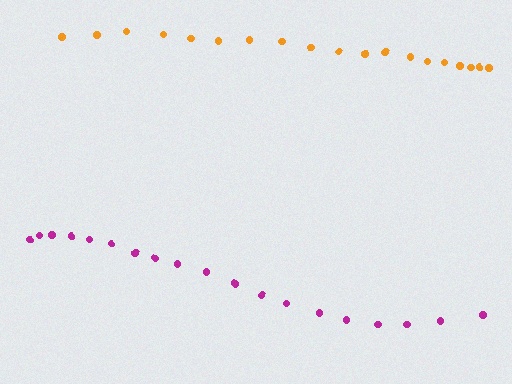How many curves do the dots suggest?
There are 2 distinct paths.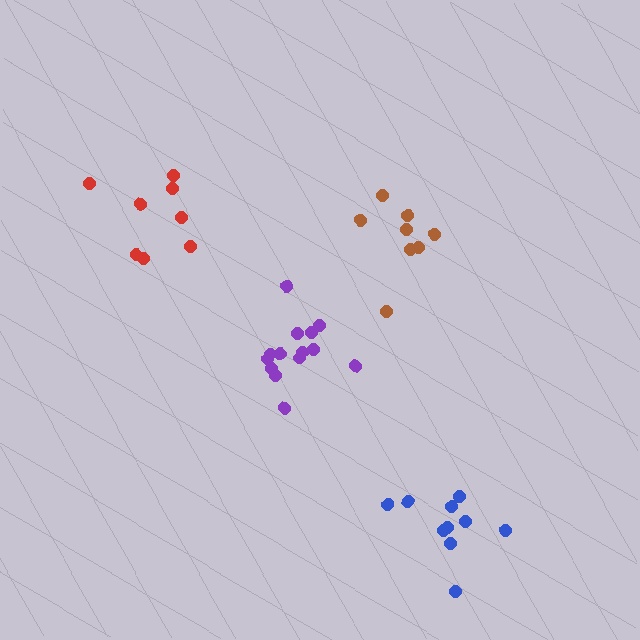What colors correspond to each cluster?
The clusters are colored: purple, blue, brown, red.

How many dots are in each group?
Group 1: 14 dots, Group 2: 10 dots, Group 3: 8 dots, Group 4: 8 dots (40 total).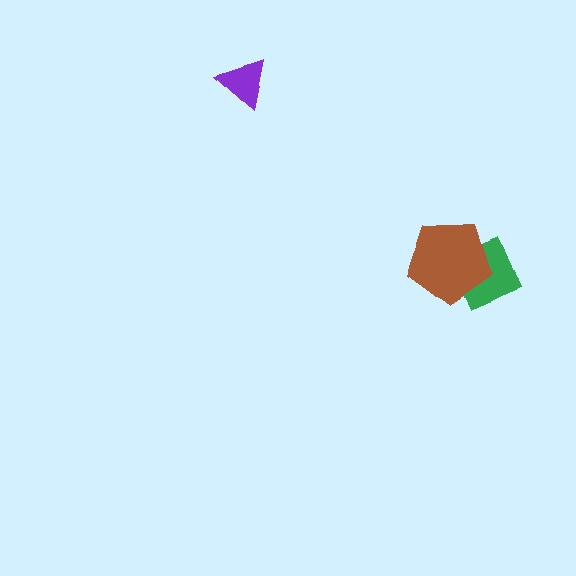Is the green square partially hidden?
Yes, it is partially covered by another shape.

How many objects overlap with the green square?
1 object overlaps with the green square.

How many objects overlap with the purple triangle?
0 objects overlap with the purple triangle.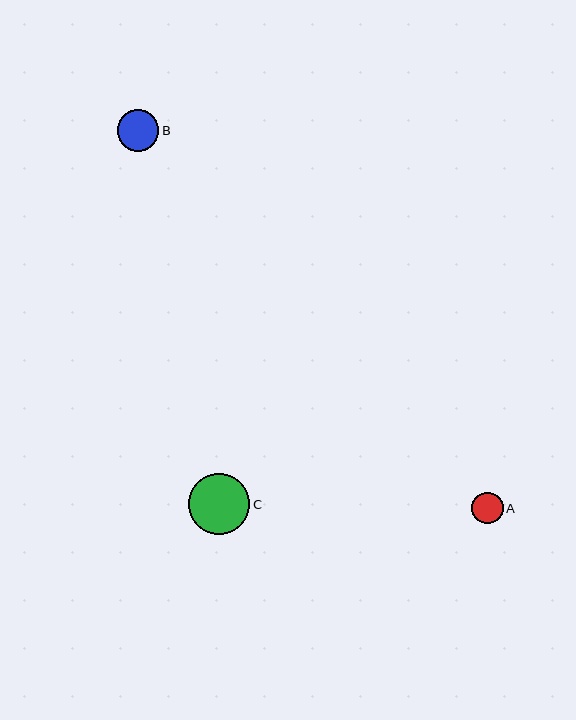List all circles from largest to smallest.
From largest to smallest: C, B, A.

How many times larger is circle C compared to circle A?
Circle C is approximately 1.9 times the size of circle A.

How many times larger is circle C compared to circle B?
Circle C is approximately 1.5 times the size of circle B.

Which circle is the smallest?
Circle A is the smallest with a size of approximately 31 pixels.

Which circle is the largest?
Circle C is the largest with a size of approximately 61 pixels.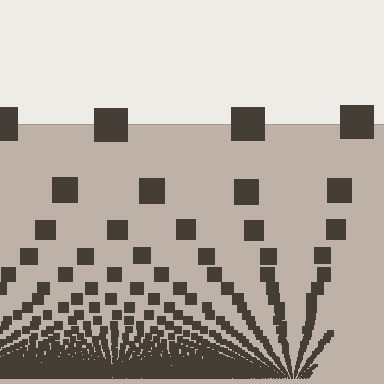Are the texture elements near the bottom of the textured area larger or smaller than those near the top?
Smaller. The gradient is inverted — elements near the bottom are smaller and denser.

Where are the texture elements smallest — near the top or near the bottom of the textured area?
Near the bottom.